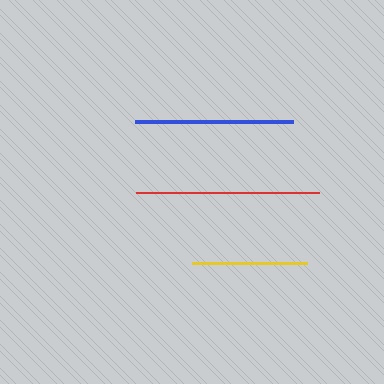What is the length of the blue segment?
The blue segment is approximately 158 pixels long.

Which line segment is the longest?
The red line is the longest at approximately 183 pixels.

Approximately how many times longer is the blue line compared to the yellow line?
The blue line is approximately 1.4 times the length of the yellow line.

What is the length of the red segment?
The red segment is approximately 183 pixels long.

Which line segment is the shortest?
The yellow line is the shortest at approximately 115 pixels.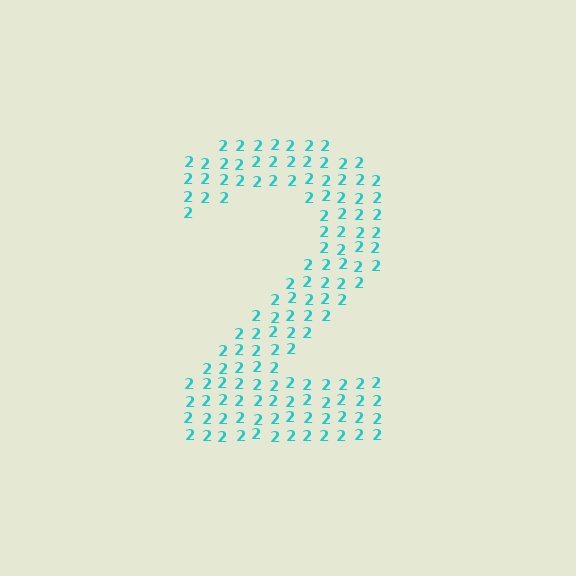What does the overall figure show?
The overall figure shows the digit 2.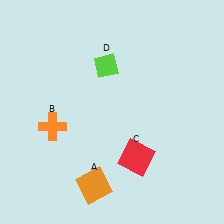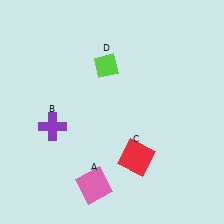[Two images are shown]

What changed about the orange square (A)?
In Image 1, A is orange. In Image 2, it changed to pink.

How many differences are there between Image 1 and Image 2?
There are 2 differences between the two images.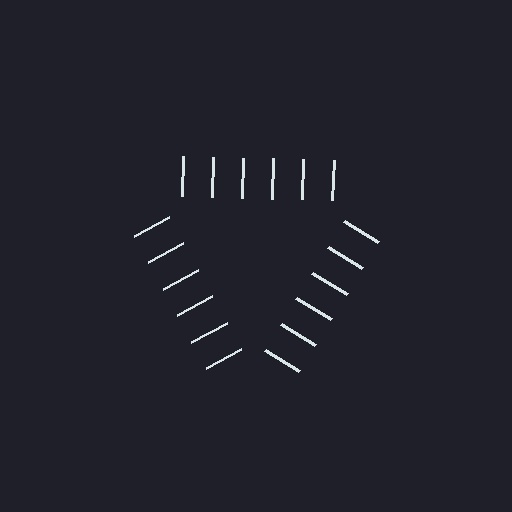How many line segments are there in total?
18 — 6 along each of the 3 edges.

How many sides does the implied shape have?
3 sides — the line-ends trace a triangle.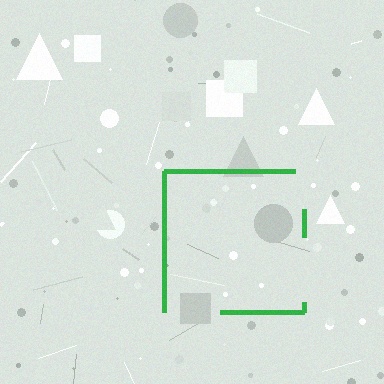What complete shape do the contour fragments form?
The contour fragments form a square.